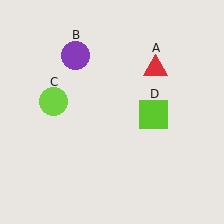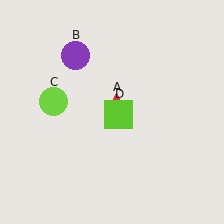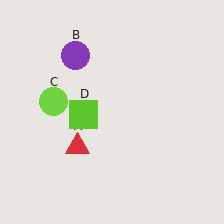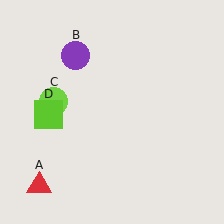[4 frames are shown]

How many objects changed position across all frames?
2 objects changed position: red triangle (object A), lime square (object D).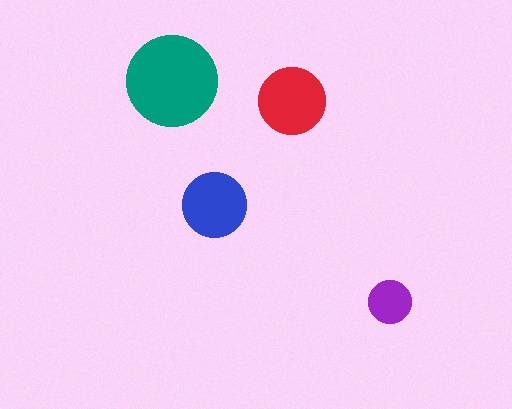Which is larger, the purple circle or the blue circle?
The blue one.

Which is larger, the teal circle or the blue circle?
The teal one.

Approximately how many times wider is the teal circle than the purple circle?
About 2 times wider.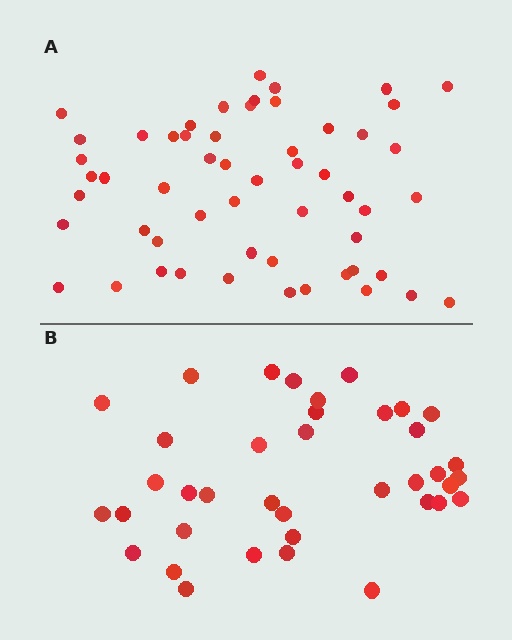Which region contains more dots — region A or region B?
Region A (the top region) has more dots.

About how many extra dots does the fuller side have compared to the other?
Region A has approximately 15 more dots than region B.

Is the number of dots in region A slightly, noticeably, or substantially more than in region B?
Region A has noticeably more, but not dramatically so. The ratio is roughly 1.4 to 1.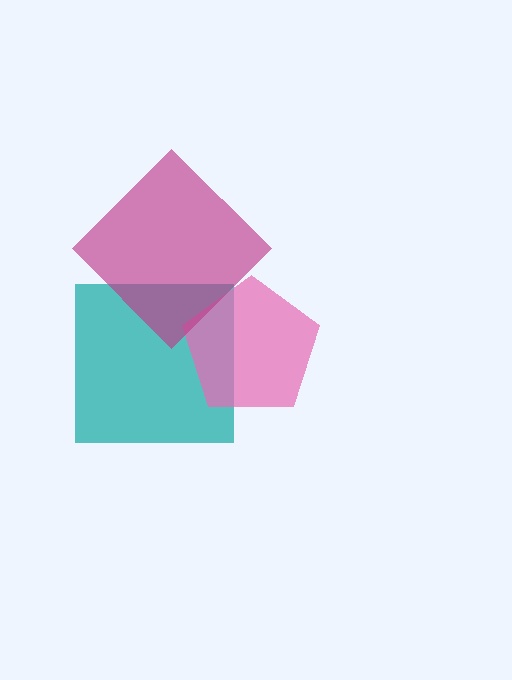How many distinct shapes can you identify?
There are 3 distinct shapes: a teal square, a pink pentagon, a magenta diamond.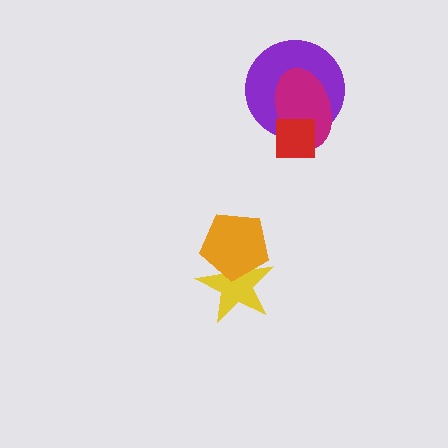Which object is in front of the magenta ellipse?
The red square is in front of the magenta ellipse.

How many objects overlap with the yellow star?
1 object overlaps with the yellow star.